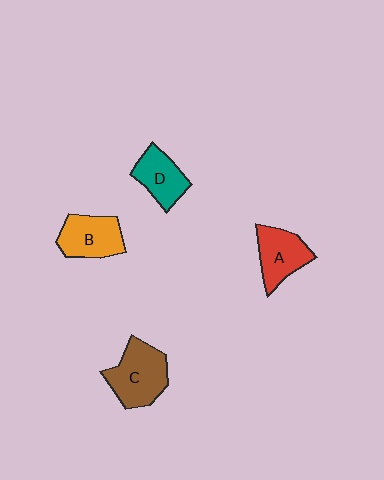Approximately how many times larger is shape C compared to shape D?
Approximately 1.4 times.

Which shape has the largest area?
Shape C (brown).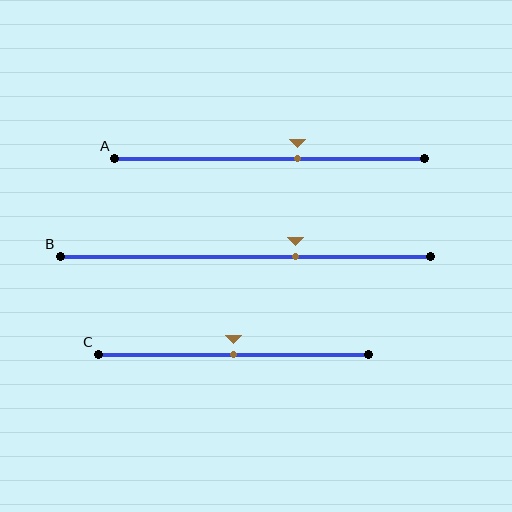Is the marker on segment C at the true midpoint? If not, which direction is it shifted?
Yes, the marker on segment C is at the true midpoint.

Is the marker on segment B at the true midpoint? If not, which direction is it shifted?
No, the marker on segment B is shifted to the right by about 13% of the segment length.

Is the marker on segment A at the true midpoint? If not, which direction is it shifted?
No, the marker on segment A is shifted to the right by about 9% of the segment length.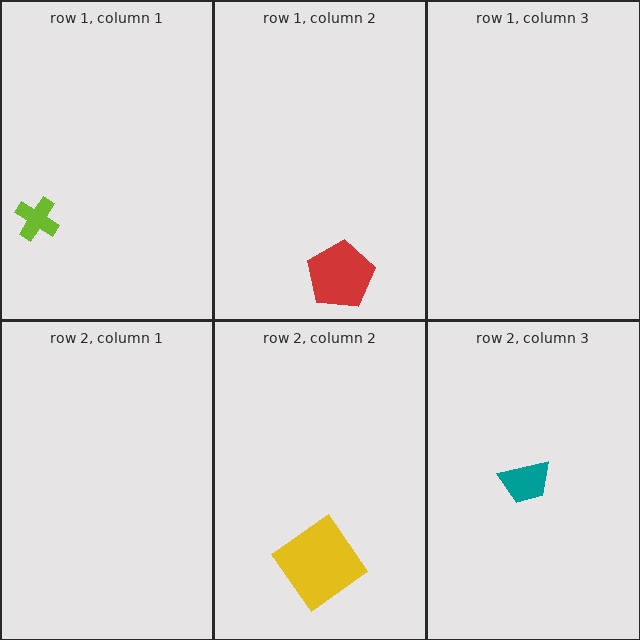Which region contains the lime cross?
The row 1, column 1 region.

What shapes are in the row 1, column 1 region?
The lime cross.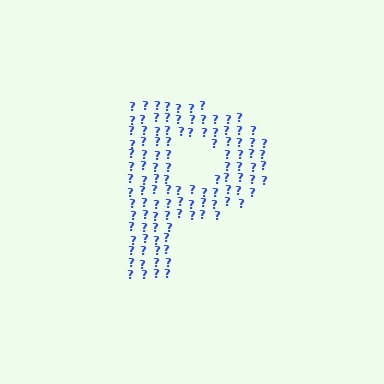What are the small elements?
The small elements are question marks.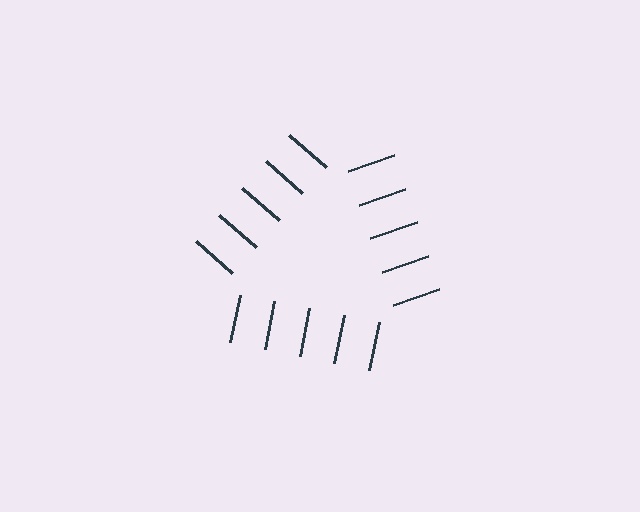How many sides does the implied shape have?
3 sides — the line-ends trace a triangle.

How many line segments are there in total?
15 — 5 along each of the 3 edges.